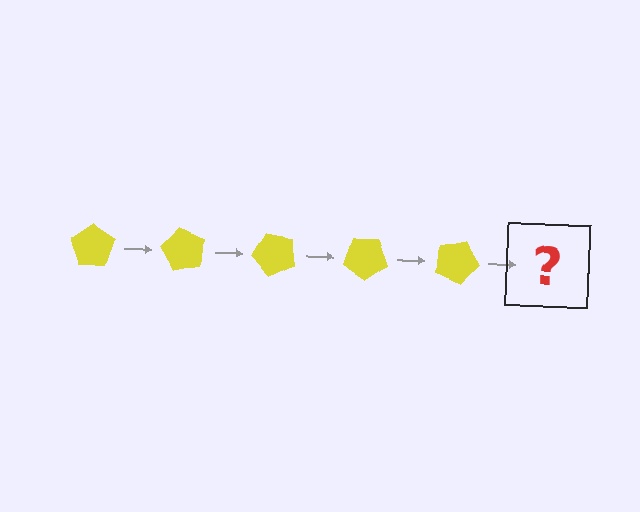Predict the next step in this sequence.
The next step is a yellow pentagon rotated 300 degrees.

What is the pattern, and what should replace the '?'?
The pattern is that the pentagon rotates 60 degrees each step. The '?' should be a yellow pentagon rotated 300 degrees.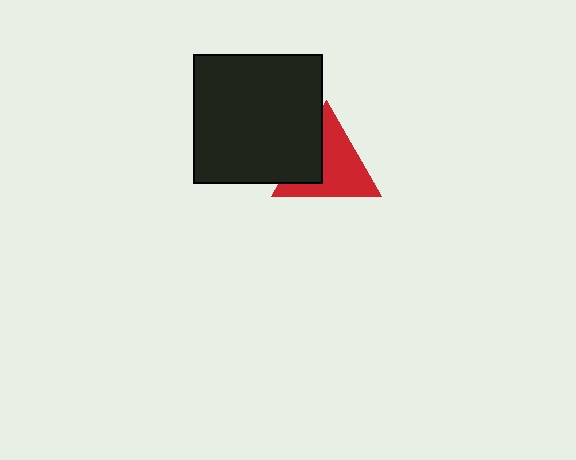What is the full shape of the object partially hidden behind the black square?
The partially hidden object is a red triangle.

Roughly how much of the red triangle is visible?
Most of it is visible (roughly 68%).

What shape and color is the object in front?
The object in front is a black square.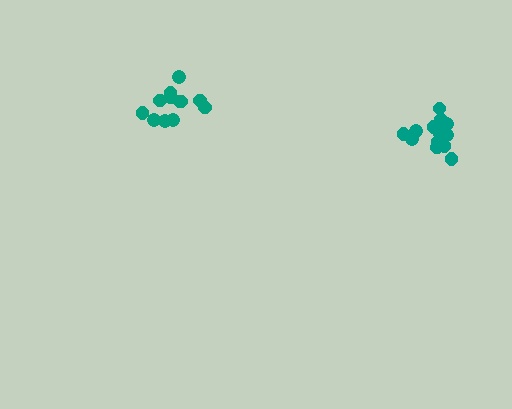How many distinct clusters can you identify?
There are 2 distinct clusters.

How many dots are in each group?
Group 1: 12 dots, Group 2: 13 dots (25 total).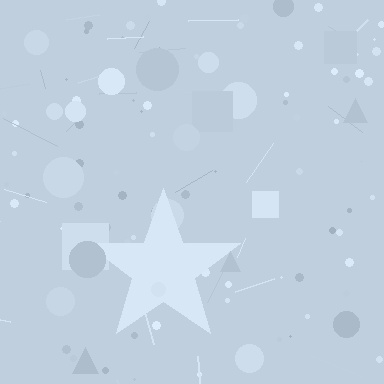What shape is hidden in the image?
A star is hidden in the image.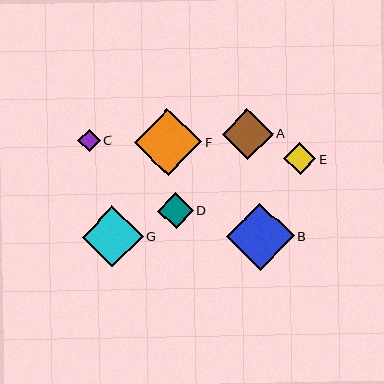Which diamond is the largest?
Diamond F is the largest with a size of approximately 67 pixels.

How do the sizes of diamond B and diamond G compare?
Diamond B and diamond G are approximately the same size.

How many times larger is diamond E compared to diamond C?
Diamond E is approximately 1.4 times the size of diamond C.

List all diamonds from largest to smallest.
From largest to smallest: F, B, G, A, D, E, C.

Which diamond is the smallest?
Diamond C is the smallest with a size of approximately 23 pixels.